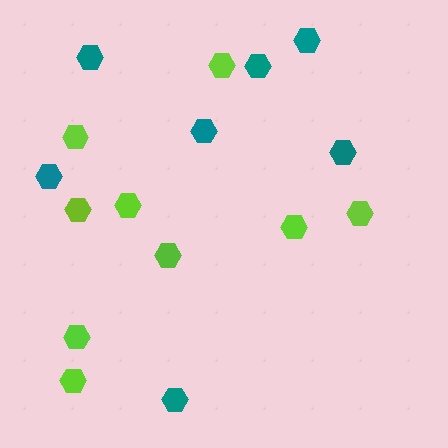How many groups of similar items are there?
There are 2 groups: one group of teal hexagons (7) and one group of lime hexagons (9).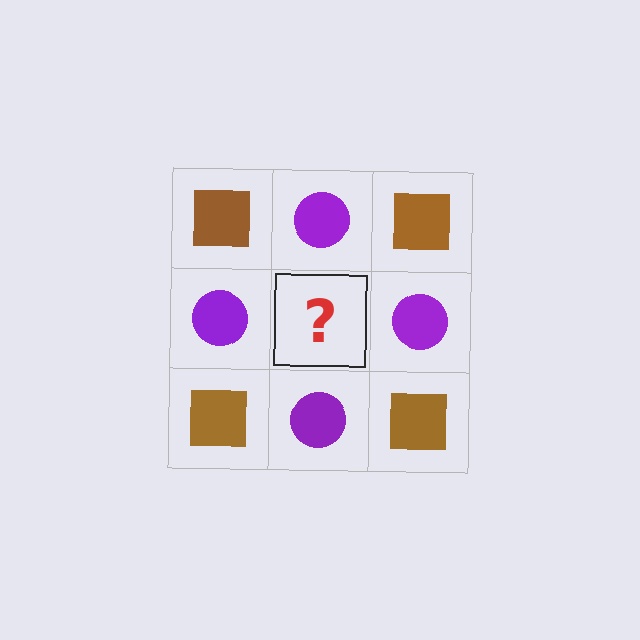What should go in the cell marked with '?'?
The missing cell should contain a brown square.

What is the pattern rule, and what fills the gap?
The rule is that it alternates brown square and purple circle in a checkerboard pattern. The gap should be filled with a brown square.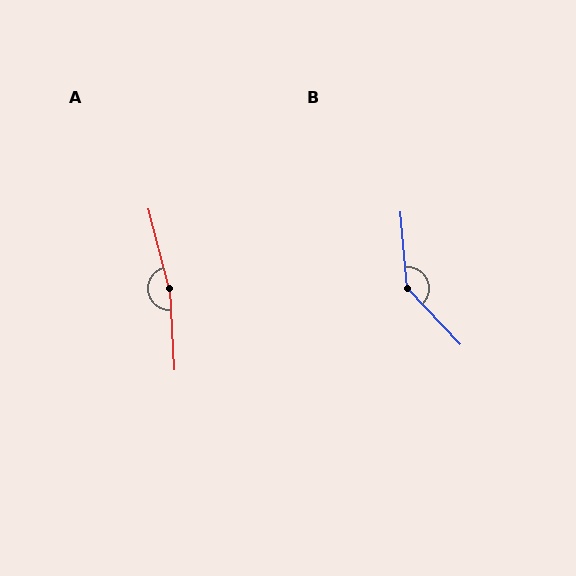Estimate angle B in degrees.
Approximately 142 degrees.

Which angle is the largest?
A, at approximately 168 degrees.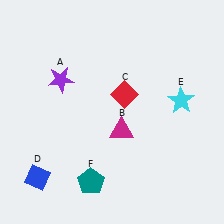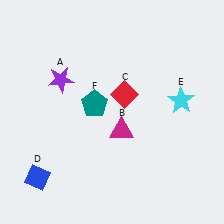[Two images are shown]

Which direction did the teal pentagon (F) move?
The teal pentagon (F) moved up.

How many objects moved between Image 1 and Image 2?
1 object moved between the two images.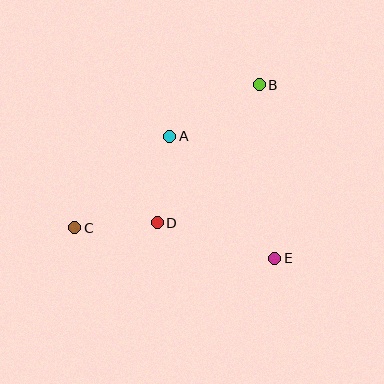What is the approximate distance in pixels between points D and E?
The distance between D and E is approximately 123 pixels.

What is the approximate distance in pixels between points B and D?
The distance between B and D is approximately 171 pixels.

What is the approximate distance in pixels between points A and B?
The distance between A and B is approximately 103 pixels.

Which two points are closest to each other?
Points C and D are closest to each other.